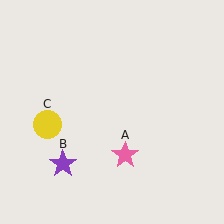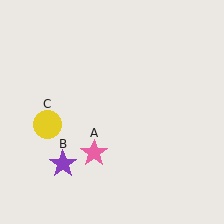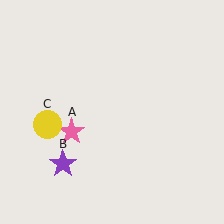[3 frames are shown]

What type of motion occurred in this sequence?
The pink star (object A) rotated clockwise around the center of the scene.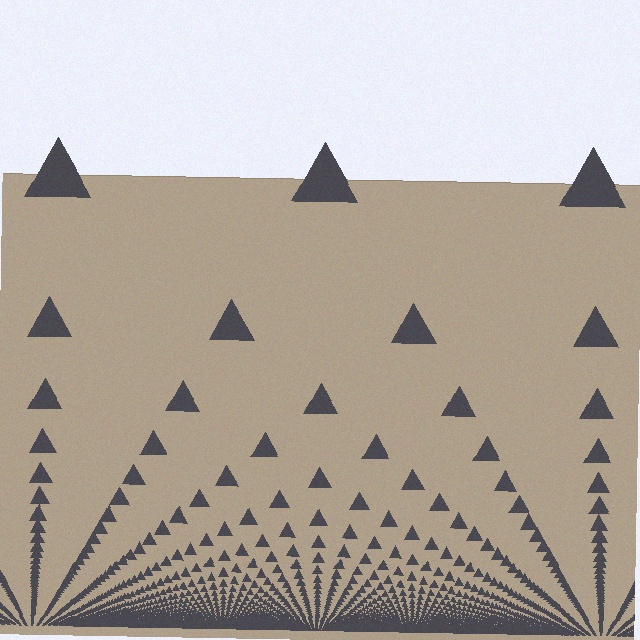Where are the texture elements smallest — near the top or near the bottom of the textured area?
Near the bottom.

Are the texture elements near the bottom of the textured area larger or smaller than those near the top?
Smaller. The gradient is inverted — elements near the bottom are smaller and denser.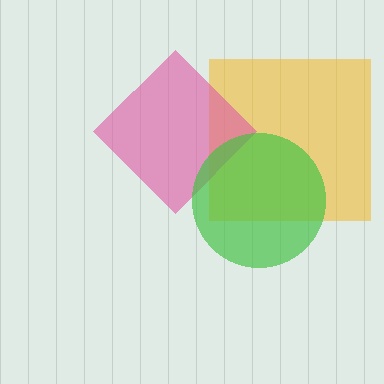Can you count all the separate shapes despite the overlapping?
Yes, there are 3 separate shapes.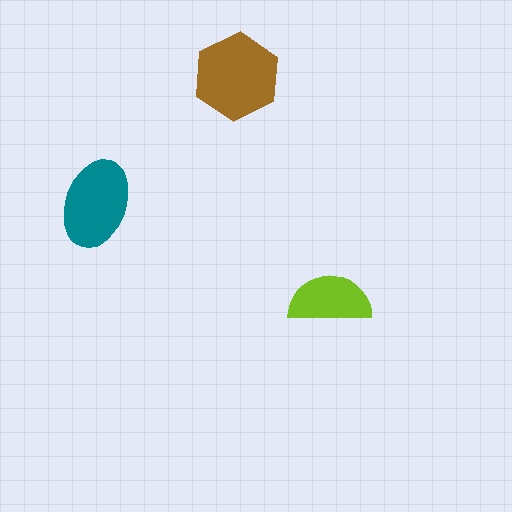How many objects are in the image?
There are 3 objects in the image.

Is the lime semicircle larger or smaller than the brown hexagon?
Smaller.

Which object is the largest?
The brown hexagon.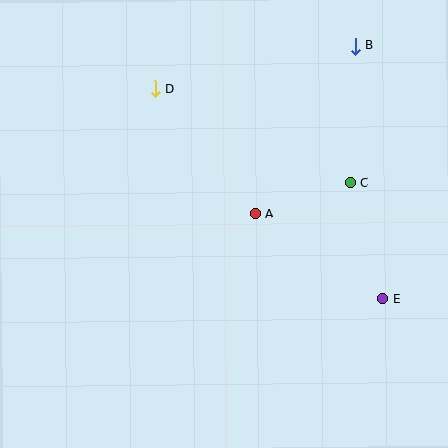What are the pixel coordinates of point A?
Point A is at (255, 214).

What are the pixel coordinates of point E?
Point E is at (382, 299).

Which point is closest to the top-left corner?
Point D is closest to the top-left corner.